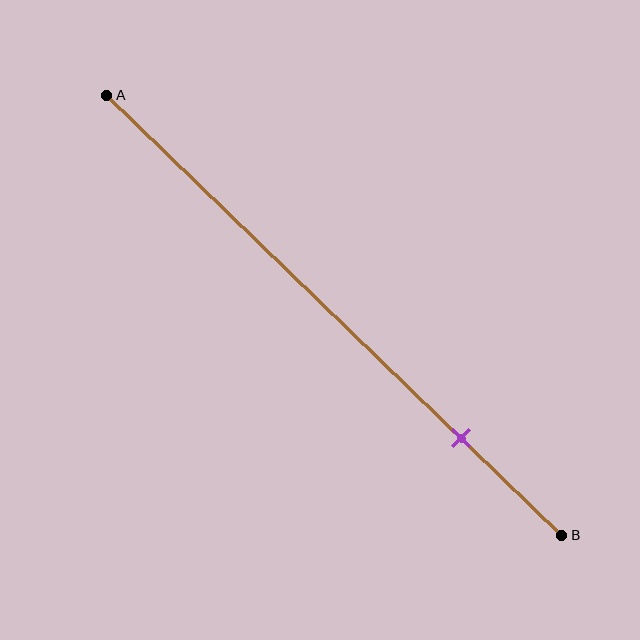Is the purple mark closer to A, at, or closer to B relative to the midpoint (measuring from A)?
The purple mark is closer to point B than the midpoint of segment AB.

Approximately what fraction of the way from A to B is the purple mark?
The purple mark is approximately 80% of the way from A to B.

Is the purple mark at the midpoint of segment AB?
No, the mark is at about 80% from A, not at the 50% midpoint.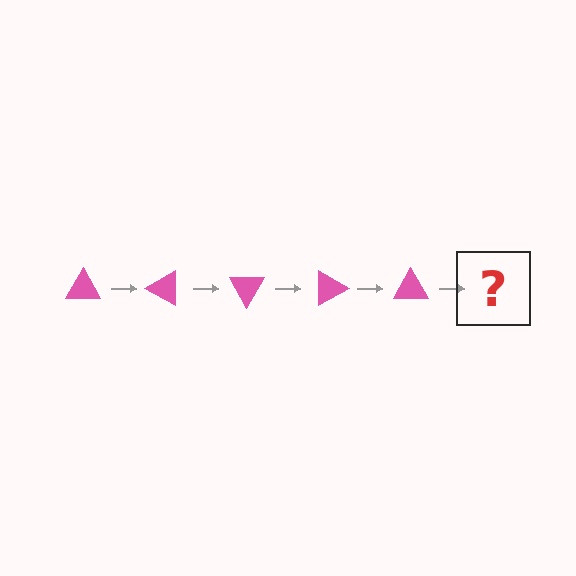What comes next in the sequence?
The next element should be a pink triangle rotated 150 degrees.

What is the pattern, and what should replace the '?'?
The pattern is that the triangle rotates 30 degrees each step. The '?' should be a pink triangle rotated 150 degrees.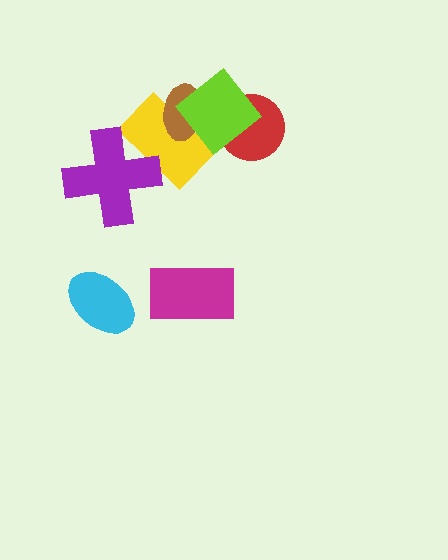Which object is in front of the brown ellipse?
The lime diamond is in front of the brown ellipse.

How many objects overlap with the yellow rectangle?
3 objects overlap with the yellow rectangle.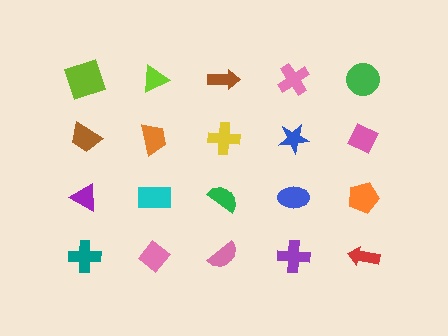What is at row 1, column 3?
A brown arrow.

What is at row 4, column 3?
A pink semicircle.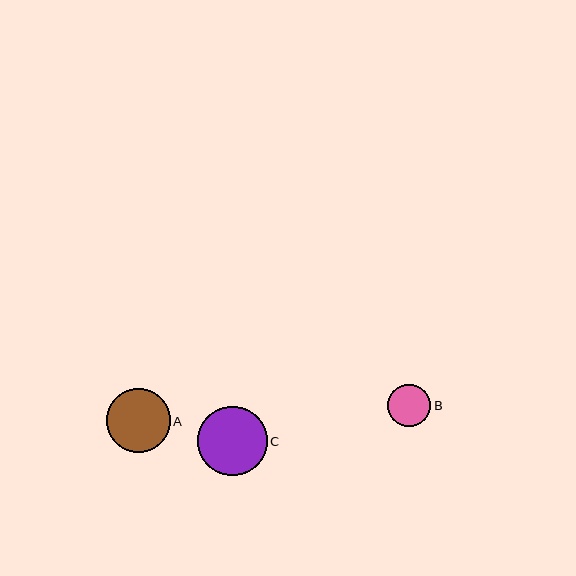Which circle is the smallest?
Circle B is the smallest with a size of approximately 43 pixels.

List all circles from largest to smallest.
From largest to smallest: C, A, B.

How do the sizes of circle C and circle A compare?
Circle C and circle A are approximately the same size.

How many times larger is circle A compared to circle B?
Circle A is approximately 1.5 times the size of circle B.